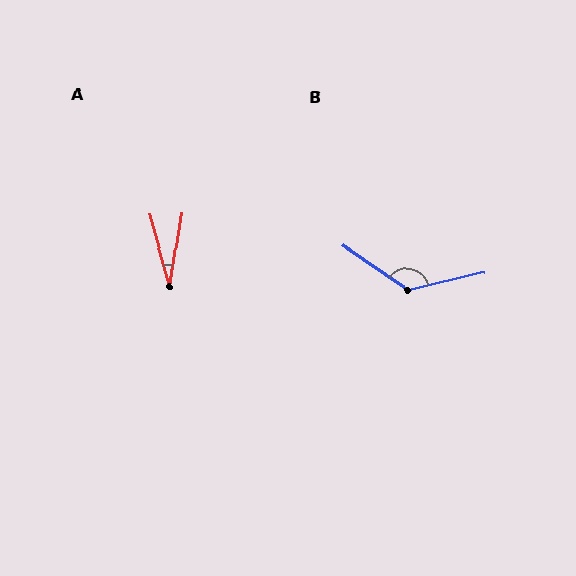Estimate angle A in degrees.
Approximately 24 degrees.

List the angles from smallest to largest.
A (24°), B (132°).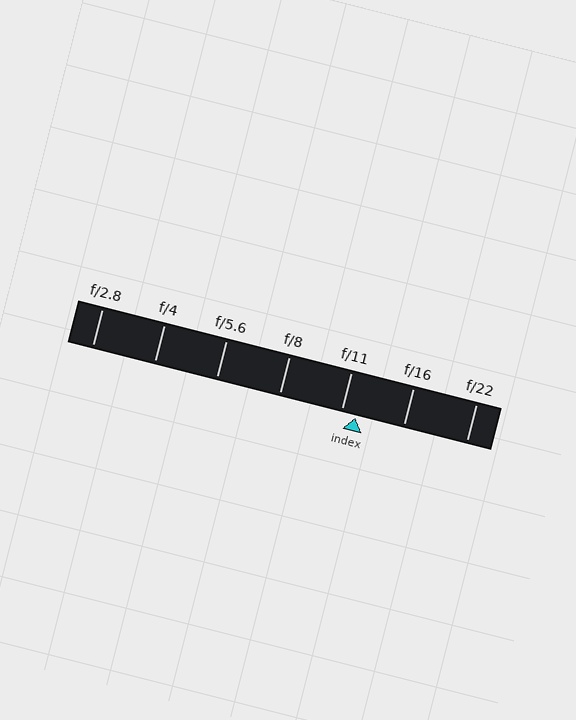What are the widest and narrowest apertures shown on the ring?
The widest aperture shown is f/2.8 and the narrowest is f/22.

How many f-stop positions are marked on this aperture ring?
There are 7 f-stop positions marked.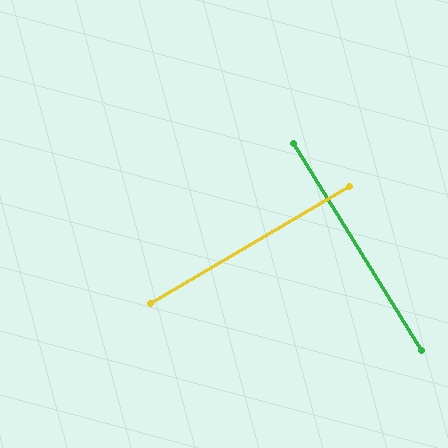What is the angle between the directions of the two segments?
Approximately 89 degrees.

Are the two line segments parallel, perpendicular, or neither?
Perpendicular — they meet at approximately 89°.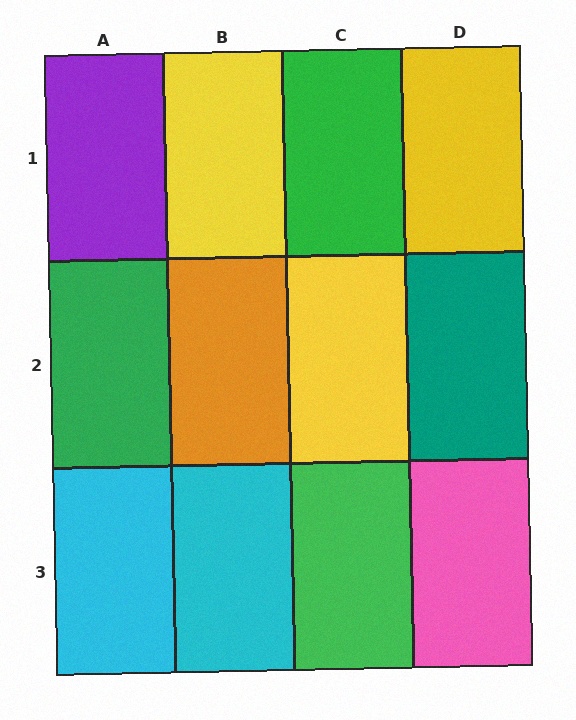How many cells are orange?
1 cell is orange.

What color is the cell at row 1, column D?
Yellow.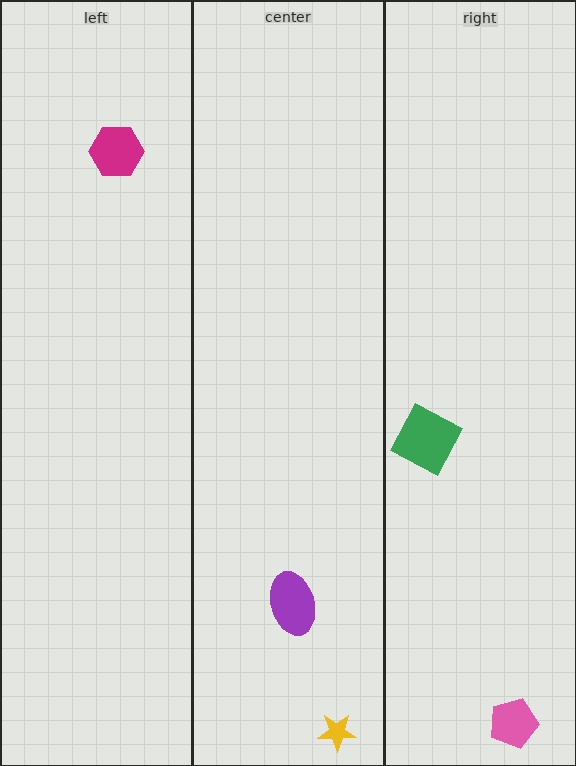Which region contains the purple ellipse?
The center region.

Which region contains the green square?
The right region.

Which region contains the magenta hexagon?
The left region.